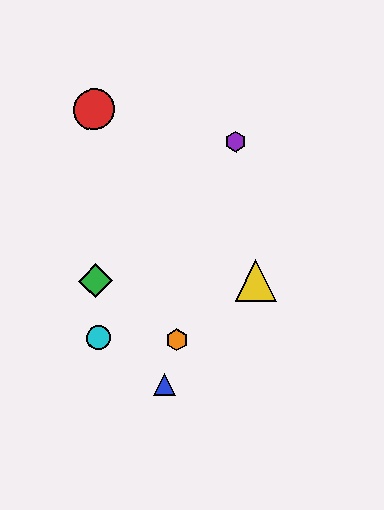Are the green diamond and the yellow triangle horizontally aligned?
Yes, both are at y≈281.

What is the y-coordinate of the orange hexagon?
The orange hexagon is at y≈340.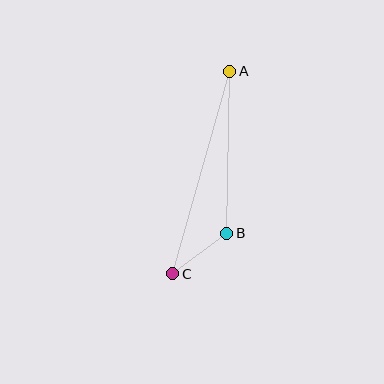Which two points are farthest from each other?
Points A and C are farthest from each other.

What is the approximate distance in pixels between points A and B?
The distance between A and B is approximately 162 pixels.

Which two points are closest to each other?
Points B and C are closest to each other.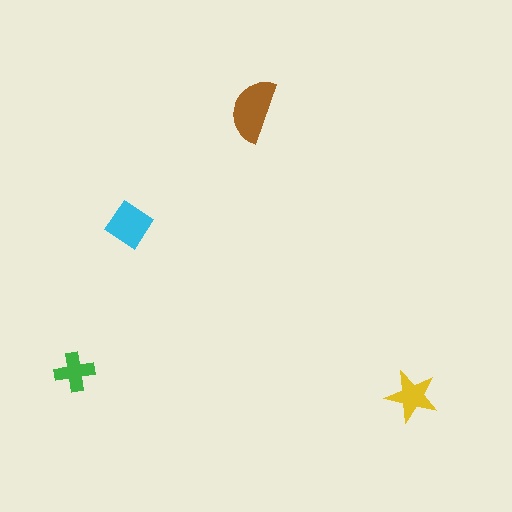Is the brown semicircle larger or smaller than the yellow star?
Larger.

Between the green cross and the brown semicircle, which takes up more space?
The brown semicircle.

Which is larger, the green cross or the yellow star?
The yellow star.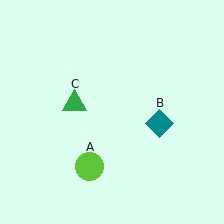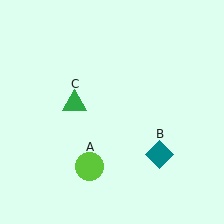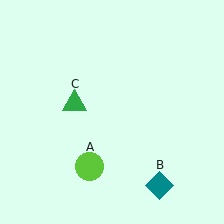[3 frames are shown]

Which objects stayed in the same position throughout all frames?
Lime circle (object A) and green triangle (object C) remained stationary.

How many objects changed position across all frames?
1 object changed position: teal diamond (object B).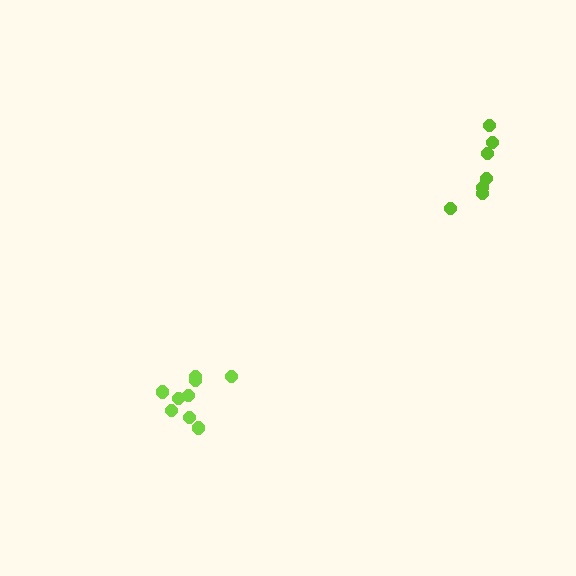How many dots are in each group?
Group 1: 7 dots, Group 2: 9 dots (16 total).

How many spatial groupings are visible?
There are 2 spatial groupings.